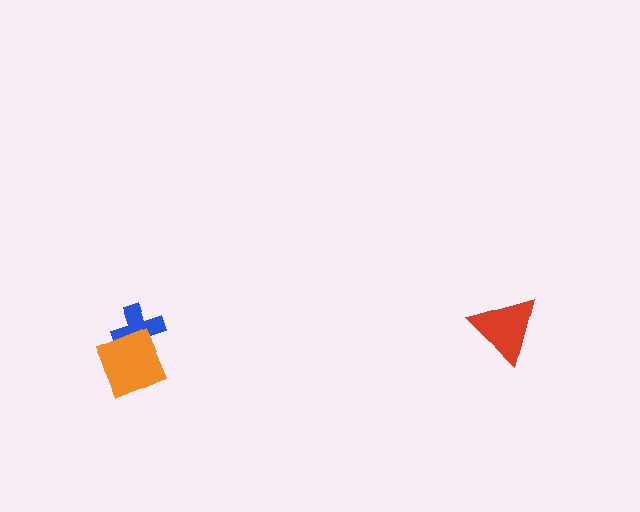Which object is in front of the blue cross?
The orange diamond is in front of the blue cross.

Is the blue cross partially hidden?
Yes, it is partially covered by another shape.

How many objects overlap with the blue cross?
1 object overlaps with the blue cross.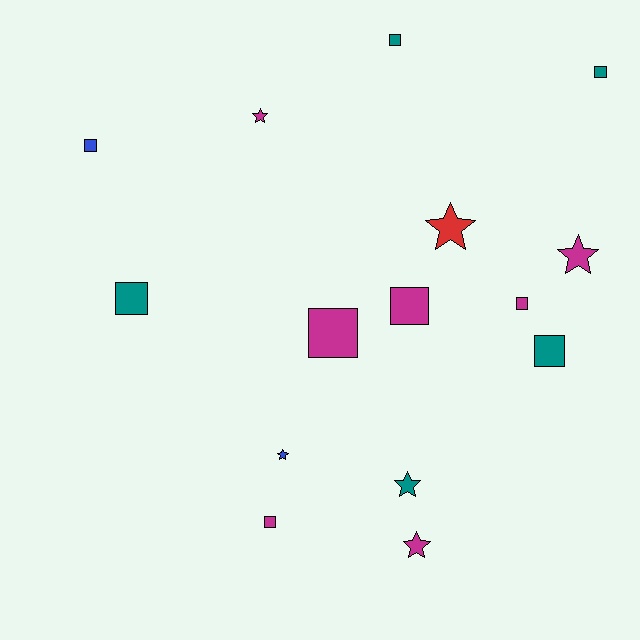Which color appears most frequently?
Magenta, with 7 objects.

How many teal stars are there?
There is 1 teal star.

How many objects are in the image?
There are 15 objects.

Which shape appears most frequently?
Square, with 9 objects.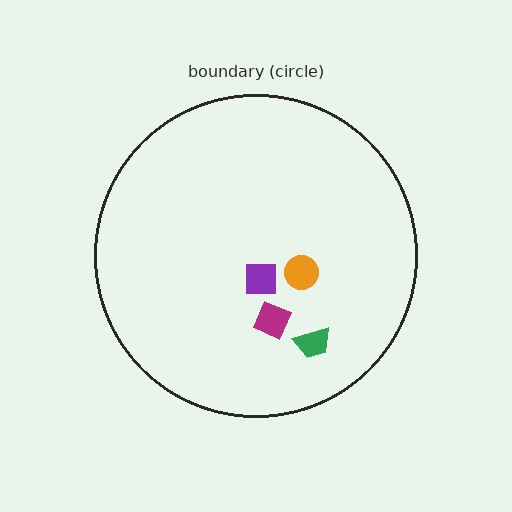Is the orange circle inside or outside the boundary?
Inside.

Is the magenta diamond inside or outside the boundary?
Inside.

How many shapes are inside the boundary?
4 inside, 0 outside.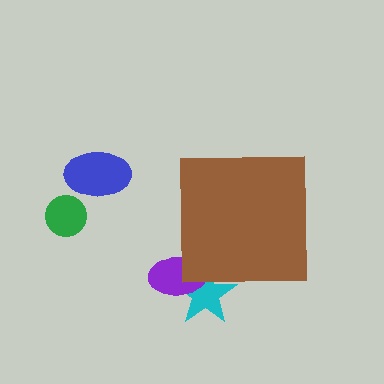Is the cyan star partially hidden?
Yes, the cyan star is partially hidden behind the brown square.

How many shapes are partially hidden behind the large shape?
2 shapes are partially hidden.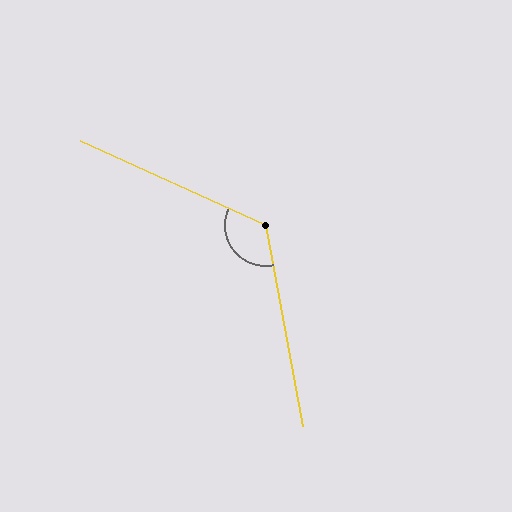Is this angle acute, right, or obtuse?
It is obtuse.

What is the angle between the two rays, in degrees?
Approximately 125 degrees.